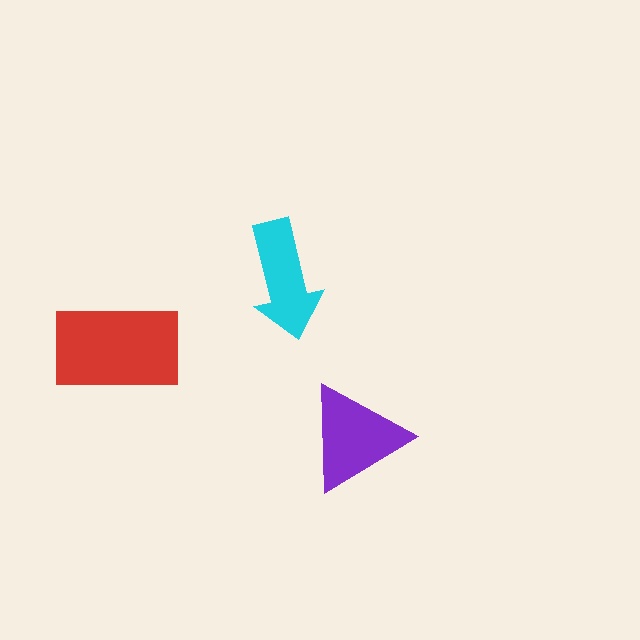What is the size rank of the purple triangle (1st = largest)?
2nd.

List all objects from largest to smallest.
The red rectangle, the purple triangle, the cyan arrow.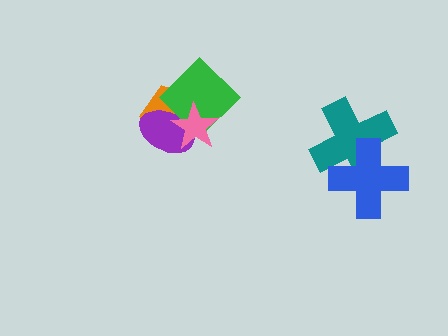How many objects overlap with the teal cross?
1 object overlaps with the teal cross.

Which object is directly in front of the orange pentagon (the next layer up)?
The purple ellipse is directly in front of the orange pentagon.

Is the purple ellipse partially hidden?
Yes, it is partially covered by another shape.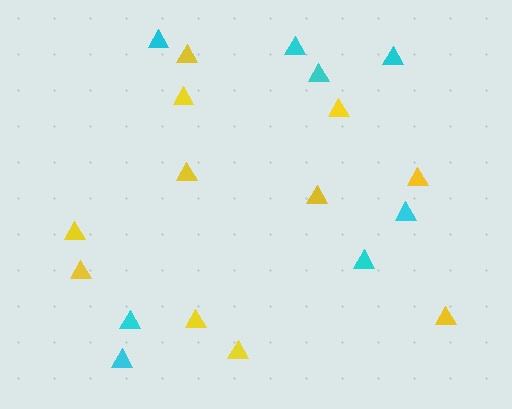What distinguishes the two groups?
There are 2 groups: one group of yellow triangles (11) and one group of cyan triangles (8).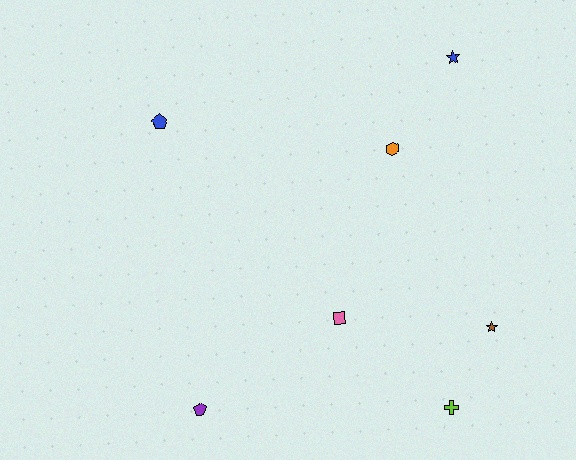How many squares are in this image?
There is 1 square.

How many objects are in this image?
There are 7 objects.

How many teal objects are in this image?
There are no teal objects.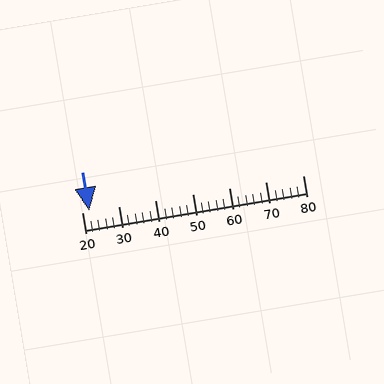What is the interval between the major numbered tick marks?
The major tick marks are spaced 10 units apart.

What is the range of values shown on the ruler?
The ruler shows values from 20 to 80.